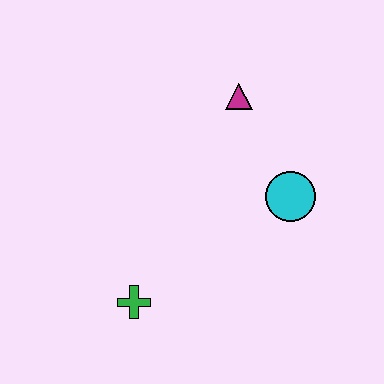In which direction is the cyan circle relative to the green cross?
The cyan circle is to the right of the green cross.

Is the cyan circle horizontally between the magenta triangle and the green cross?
No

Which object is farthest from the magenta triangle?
The green cross is farthest from the magenta triangle.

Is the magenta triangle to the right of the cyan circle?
No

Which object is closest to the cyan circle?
The magenta triangle is closest to the cyan circle.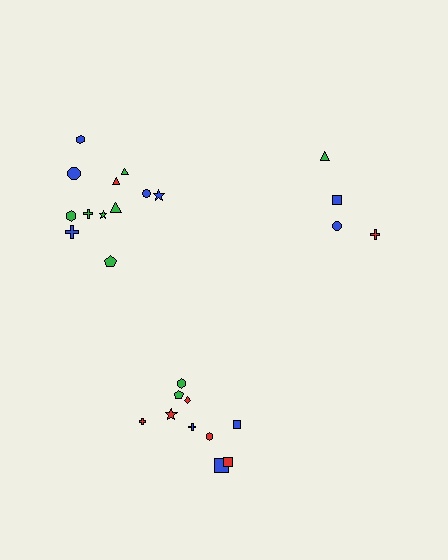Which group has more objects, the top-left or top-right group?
The top-left group.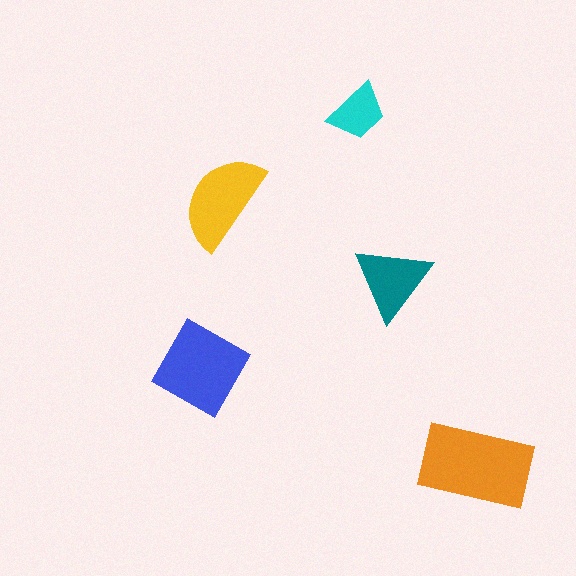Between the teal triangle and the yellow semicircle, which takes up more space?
The yellow semicircle.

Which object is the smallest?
The cyan trapezoid.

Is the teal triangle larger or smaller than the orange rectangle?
Smaller.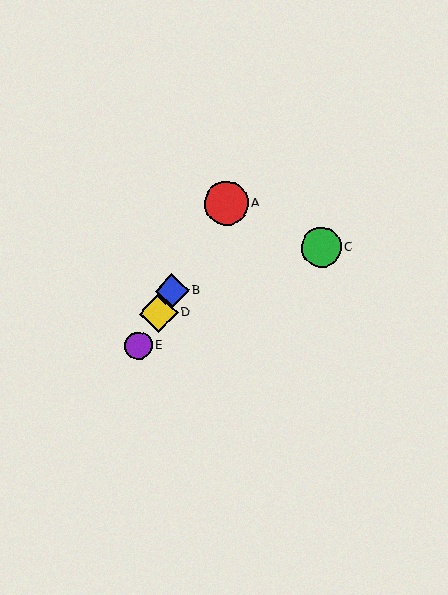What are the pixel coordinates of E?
Object E is at (138, 346).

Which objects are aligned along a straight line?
Objects A, B, D, E are aligned along a straight line.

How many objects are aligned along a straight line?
4 objects (A, B, D, E) are aligned along a straight line.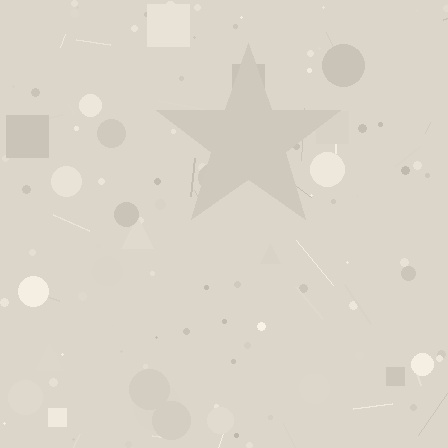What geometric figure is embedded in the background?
A star is embedded in the background.